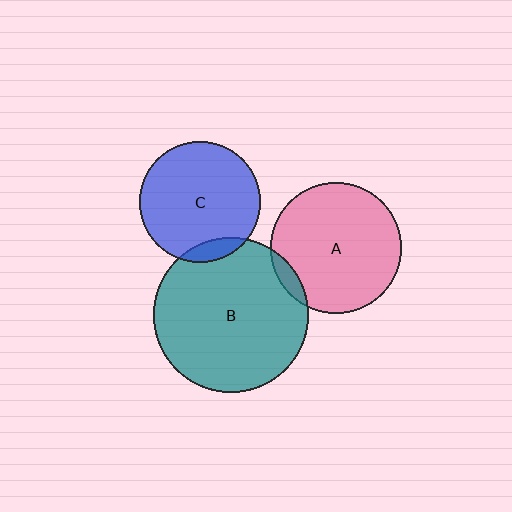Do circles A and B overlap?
Yes.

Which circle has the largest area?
Circle B (teal).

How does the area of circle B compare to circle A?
Approximately 1.4 times.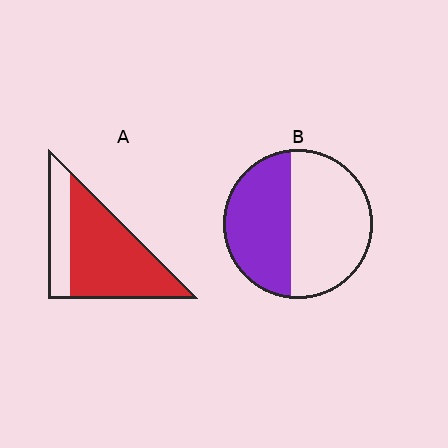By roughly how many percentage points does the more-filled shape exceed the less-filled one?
By roughly 30 percentage points (A over B).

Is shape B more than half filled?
No.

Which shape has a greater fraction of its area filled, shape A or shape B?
Shape A.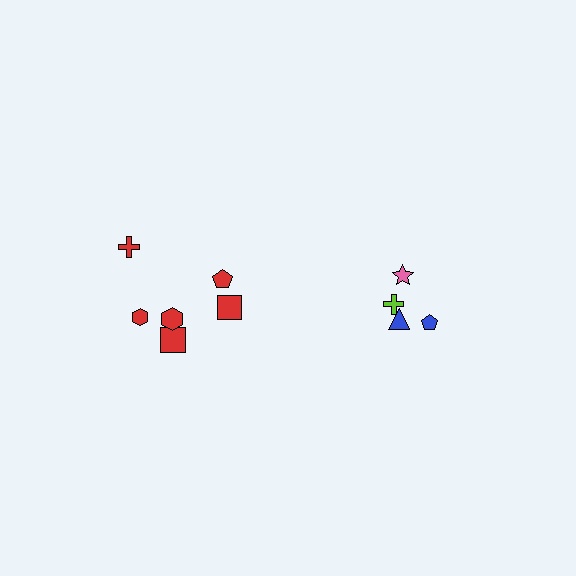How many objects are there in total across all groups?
There are 10 objects.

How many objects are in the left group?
There are 6 objects.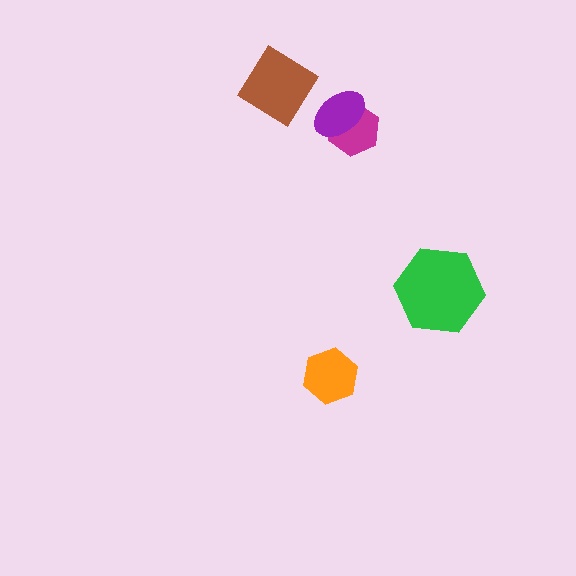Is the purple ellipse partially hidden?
No, no other shape covers it.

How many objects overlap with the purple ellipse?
1 object overlaps with the purple ellipse.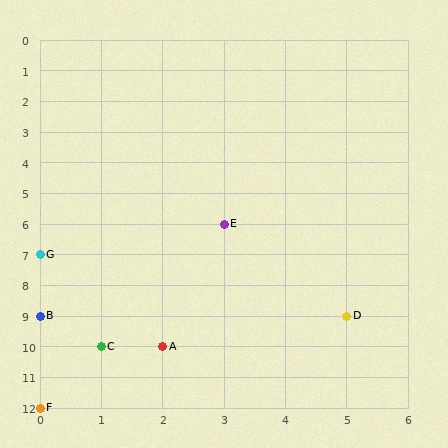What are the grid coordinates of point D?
Point D is at grid coordinates (5, 9).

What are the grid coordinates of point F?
Point F is at grid coordinates (0, 12).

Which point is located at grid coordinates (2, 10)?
Point A is at (2, 10).